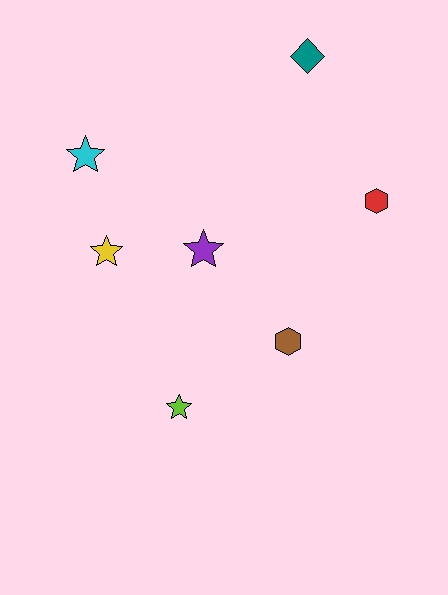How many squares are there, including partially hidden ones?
There are no squares.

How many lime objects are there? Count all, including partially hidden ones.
There is 1 lime object.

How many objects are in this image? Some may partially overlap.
There are 7 objects.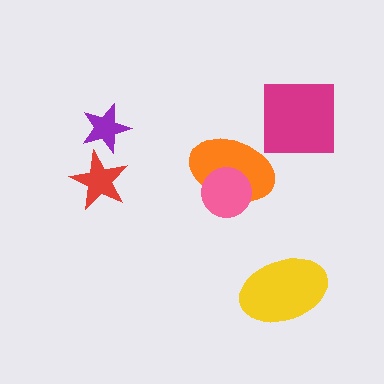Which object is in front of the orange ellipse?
The pink circle is in front of the orange ellipse.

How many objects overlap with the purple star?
0 objects overlap with the purple star.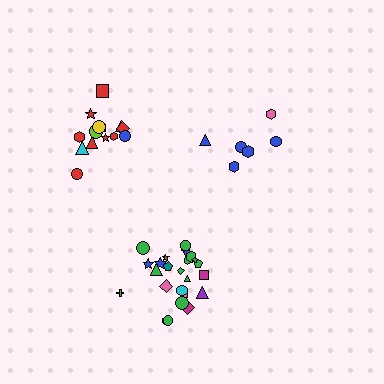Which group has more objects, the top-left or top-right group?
The top-left group.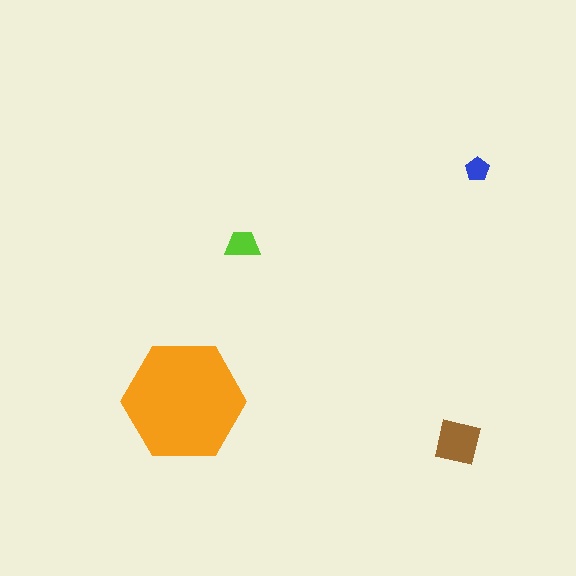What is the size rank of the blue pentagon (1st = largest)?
4th.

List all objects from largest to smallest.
The orange hexagon, the brown square, the lime trapezoid, the blue pentagon.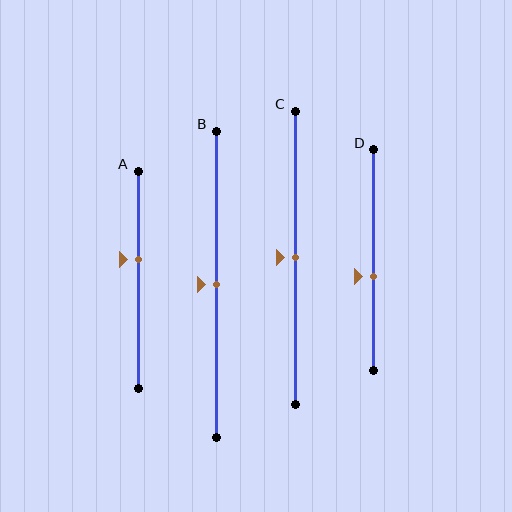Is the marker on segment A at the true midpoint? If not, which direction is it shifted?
No, the marker on segment A is shifted upward by about 9% of the segment length.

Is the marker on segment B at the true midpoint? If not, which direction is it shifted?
Yes, the marker on segment B is at the true midpoint.